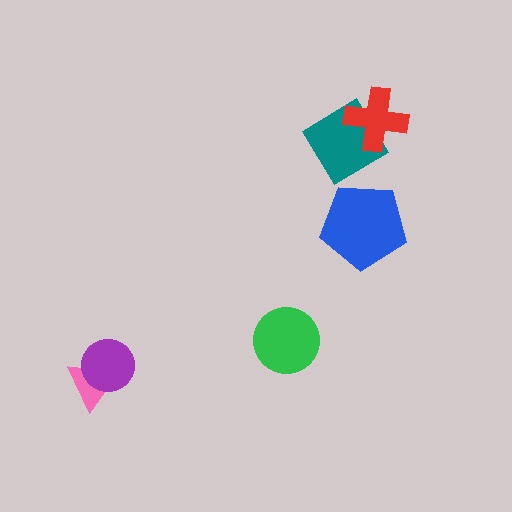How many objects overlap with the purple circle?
1 object overlaps with the purple circle.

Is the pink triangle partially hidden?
Yes, it is partially covered by another shape.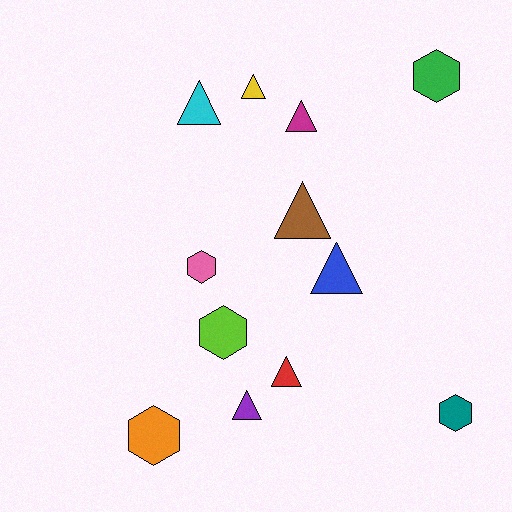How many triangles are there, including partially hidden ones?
There are 7 triangles.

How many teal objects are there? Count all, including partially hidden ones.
There is 1 teal object.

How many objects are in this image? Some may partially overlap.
There are 12 objects.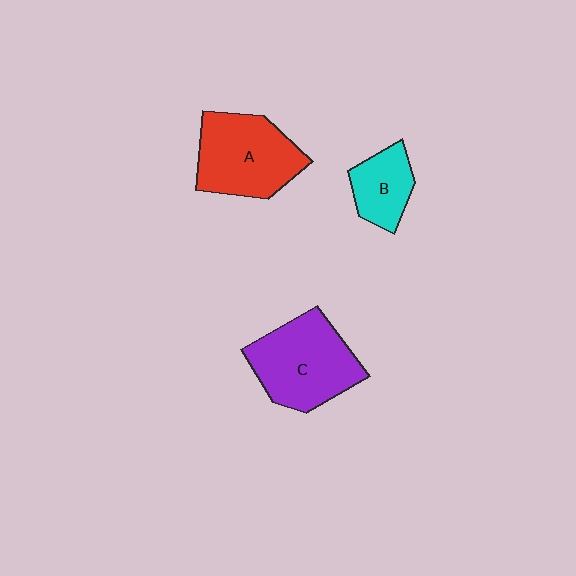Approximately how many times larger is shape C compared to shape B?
Approximately 2.0 times.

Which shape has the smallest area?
Shape B (cyan).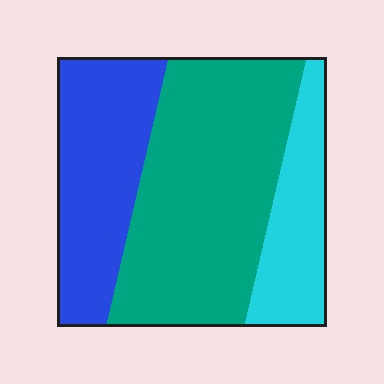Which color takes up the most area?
Teal, at roughly 50%.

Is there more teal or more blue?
Teal.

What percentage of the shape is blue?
Blue takes up between a quarter and a half of the shape.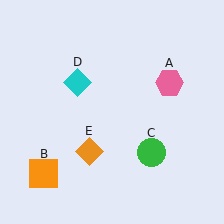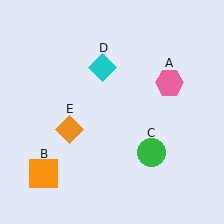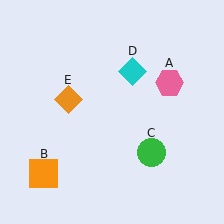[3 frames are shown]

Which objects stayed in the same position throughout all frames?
Pink hexagon (object A) and orange square (object B) and green circle (object C) remained stationary.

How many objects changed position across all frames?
2 objects changed position: cyan diamond (object D), orange diamond (object E).